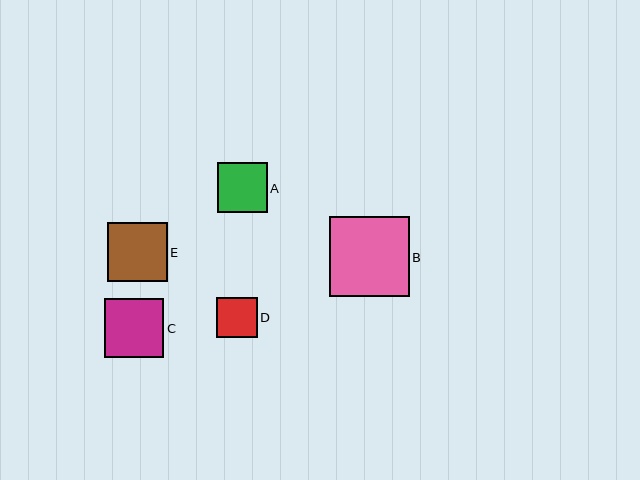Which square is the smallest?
Square D is the smallest with a size of approximately 40 pixels.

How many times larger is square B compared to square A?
Square B is approximately 1.6 times the size of square A.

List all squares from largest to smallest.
From largest to smallest: B, E, C, A, D.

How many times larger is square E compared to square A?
Square E is approximately 1.2 times the size of square A.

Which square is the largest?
Square B is the largest with a size of approximately 80 pixels.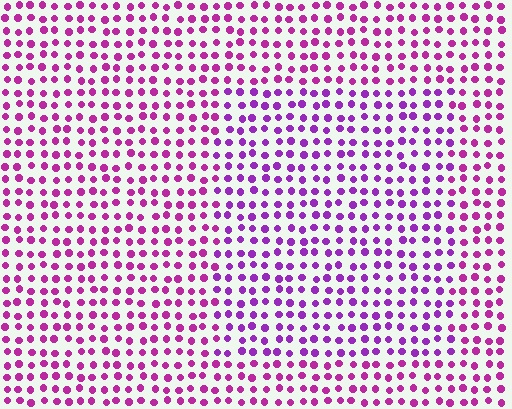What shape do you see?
I see a rectangle.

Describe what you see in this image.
The image is filled with small magenta elements in a uniform arrangement. A rectangle-shaped region is visible where the elements are tinted to a slightly different hue, forming a subtle color boundary.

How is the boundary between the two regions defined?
The boundary is defined purely by a slight shift in hue (about 26 degrees). Spacing, size, and orientation are identical on both sides.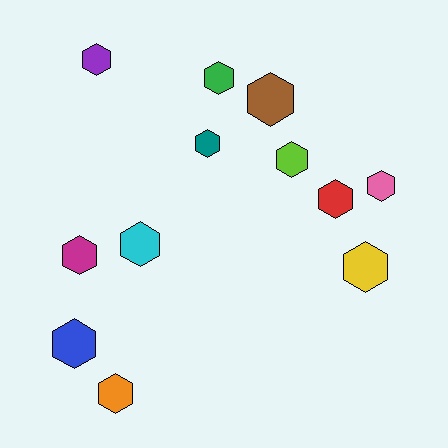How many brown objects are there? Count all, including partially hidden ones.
There is 1 brown object.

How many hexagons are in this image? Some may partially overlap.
There are 12 hexagons.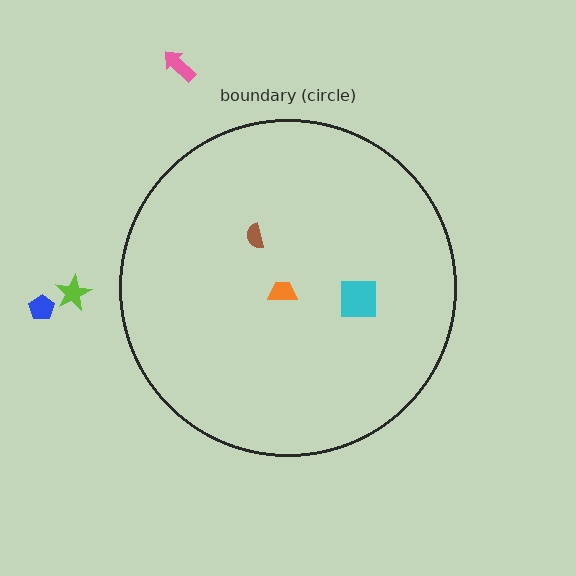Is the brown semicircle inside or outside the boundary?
Inside.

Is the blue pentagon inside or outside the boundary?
Outside.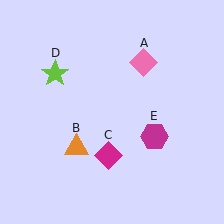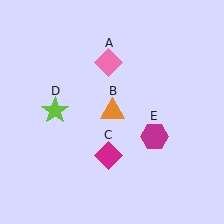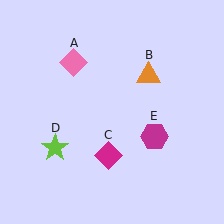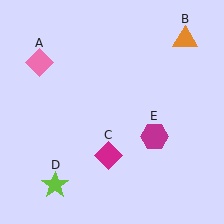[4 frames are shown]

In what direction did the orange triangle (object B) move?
The orange triangle (object B) moved up and to the right.